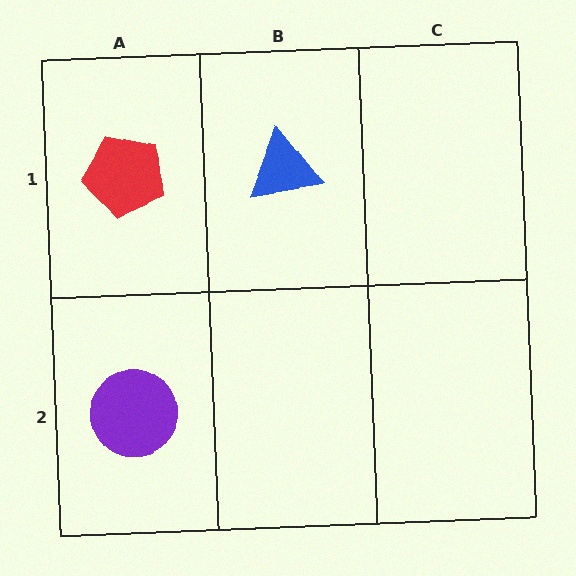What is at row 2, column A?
A purple circle.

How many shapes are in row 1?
2 shapes.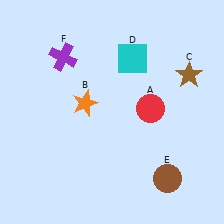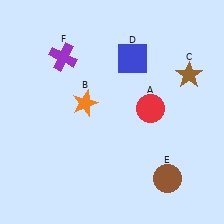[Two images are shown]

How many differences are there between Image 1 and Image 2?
There is 1 difference between the two images.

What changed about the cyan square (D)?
In Image 1, D is cyan. In Image 2, it changed to blue.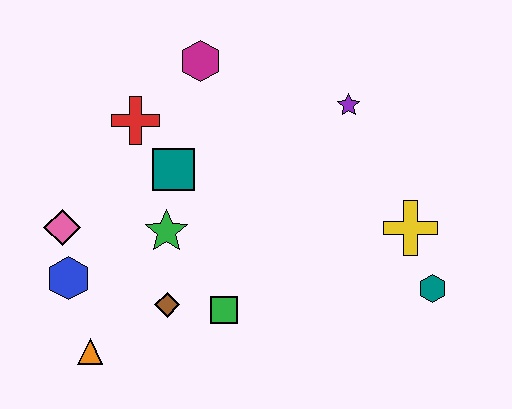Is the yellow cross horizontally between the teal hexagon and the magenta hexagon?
Yes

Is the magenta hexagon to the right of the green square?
No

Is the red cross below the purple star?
Yes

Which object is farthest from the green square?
The magenta hexagon is farthest from the green square.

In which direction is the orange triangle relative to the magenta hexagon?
The orange triangle is below the magenta hexagon.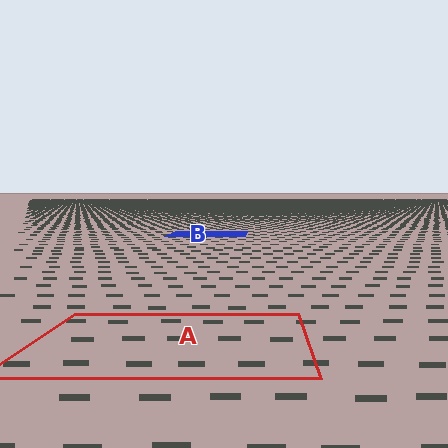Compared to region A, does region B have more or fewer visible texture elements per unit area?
Region B has more texture elements per unit area — they are packed more densely because it is farther away.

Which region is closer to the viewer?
Region A is closer. The texture elements there are larger and more spread out.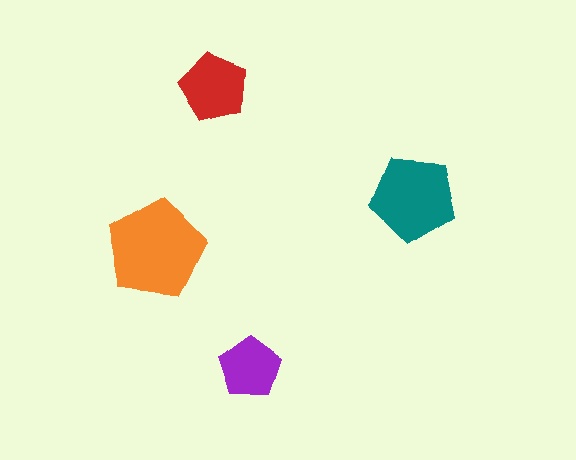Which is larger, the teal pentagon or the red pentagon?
The teal one.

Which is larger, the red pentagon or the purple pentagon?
The red one.